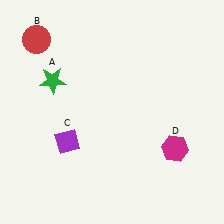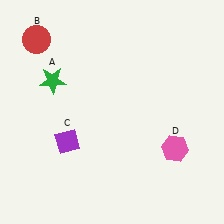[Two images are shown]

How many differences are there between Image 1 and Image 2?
There is 1 difference between the two images.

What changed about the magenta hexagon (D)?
In Image 1, D is magenta. In Image 2, it changed to pink.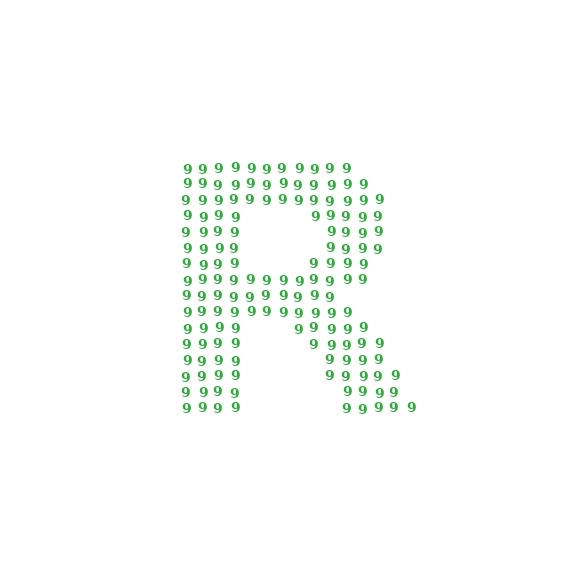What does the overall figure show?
The overall figure shows the letter R.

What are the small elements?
The small elements are digit 9's.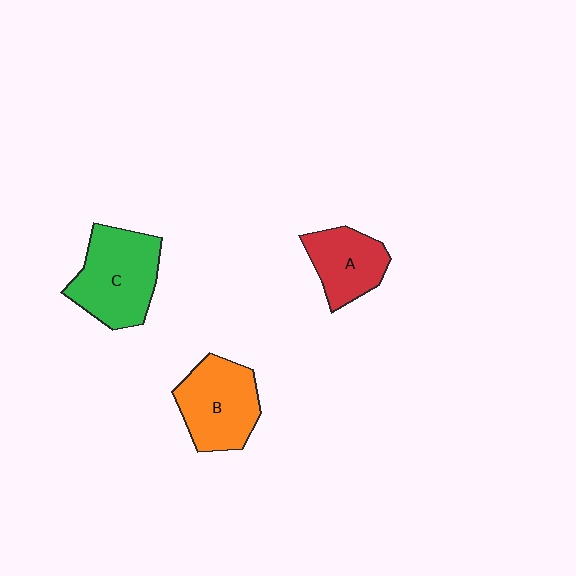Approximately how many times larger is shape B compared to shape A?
Approximately 1.3 times.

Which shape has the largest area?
Shape C (green).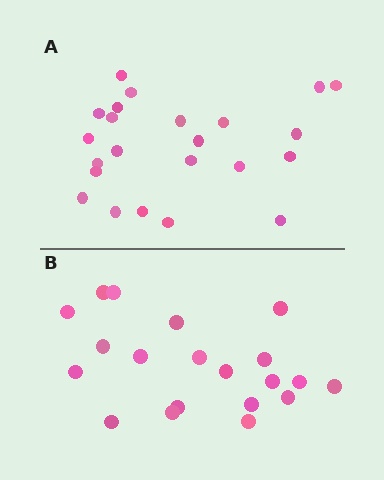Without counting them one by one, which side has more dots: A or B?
Region A (the top region) has more dots.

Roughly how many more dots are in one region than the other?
Region A has just a few more — roughly 2 or 3 more dots than region B.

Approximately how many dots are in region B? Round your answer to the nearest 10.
About 20 dots.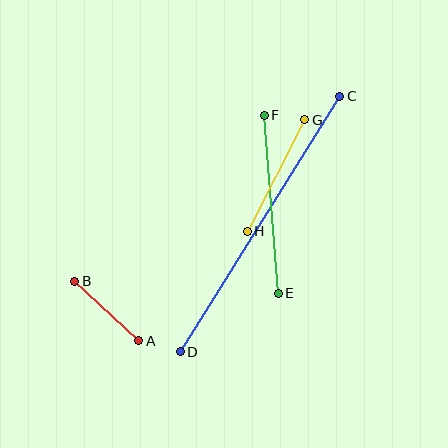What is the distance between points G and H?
The distance is approximately 126 pixels.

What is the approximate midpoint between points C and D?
The midpoint is at approximately (260, 224) pixels.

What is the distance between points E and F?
The distance is approximately 178 pixels.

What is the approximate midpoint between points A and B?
The midpoint is at approximately (107, 311) pixels.